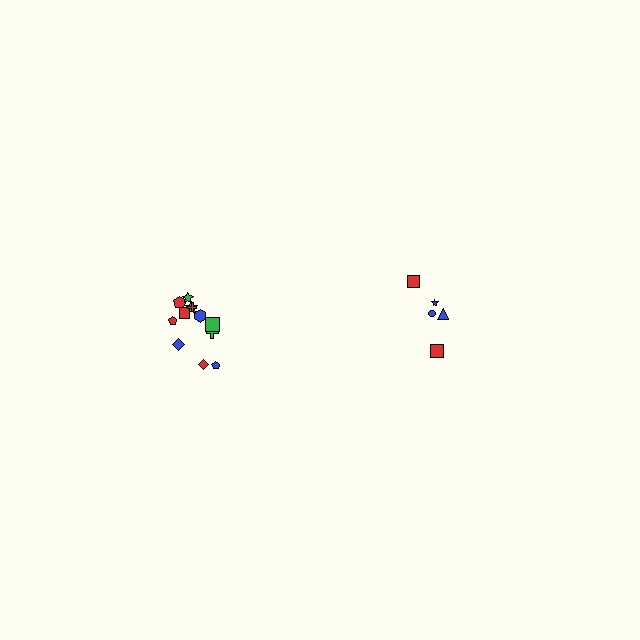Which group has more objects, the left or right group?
The left group.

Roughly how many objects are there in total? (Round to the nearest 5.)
Roughly 15 objects in total.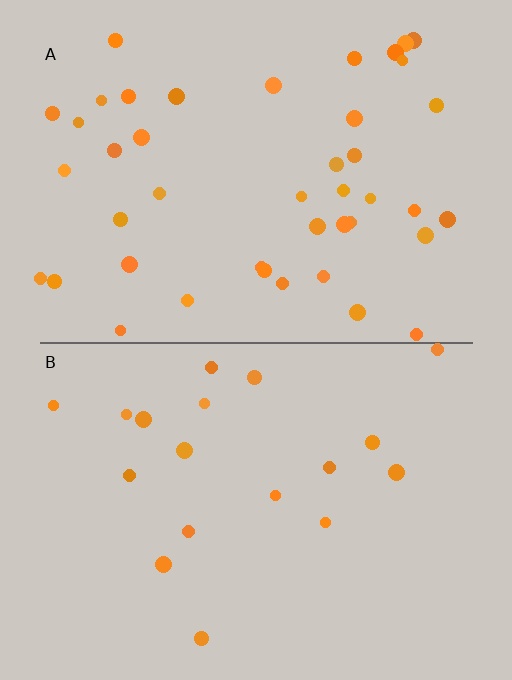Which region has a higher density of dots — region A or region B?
A (the top).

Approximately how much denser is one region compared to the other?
Approximately 2.4× — region A over region B.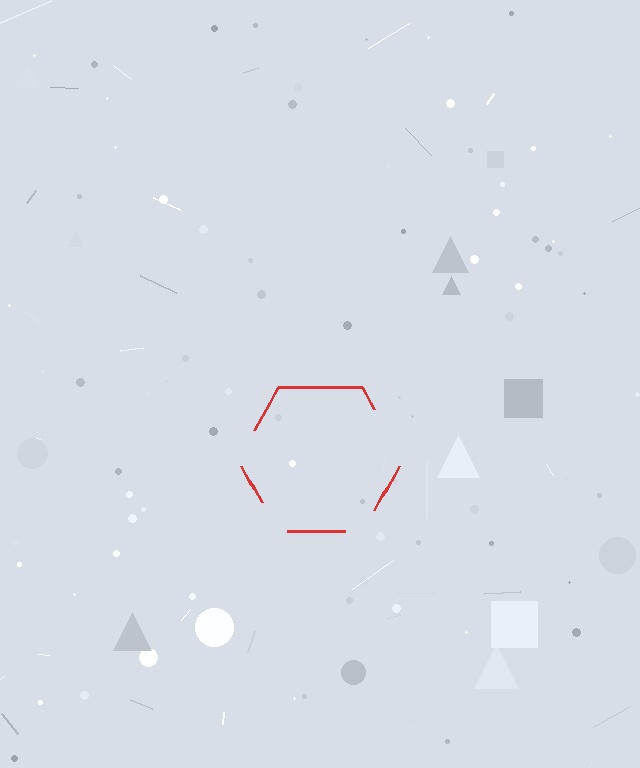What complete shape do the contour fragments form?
The contour fragments form a hexagon.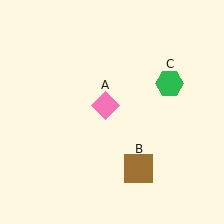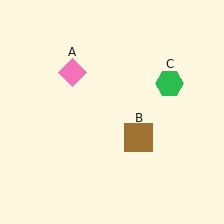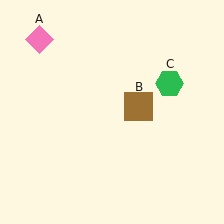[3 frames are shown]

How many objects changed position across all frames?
2 objects changed position: pink diamond (object A), brown square (object B).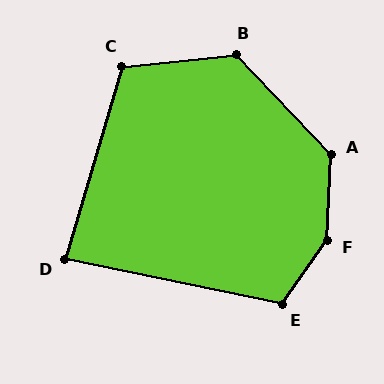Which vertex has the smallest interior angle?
D, at approximately 85 degrees.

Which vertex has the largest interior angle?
F, at approximately 147 degrees.